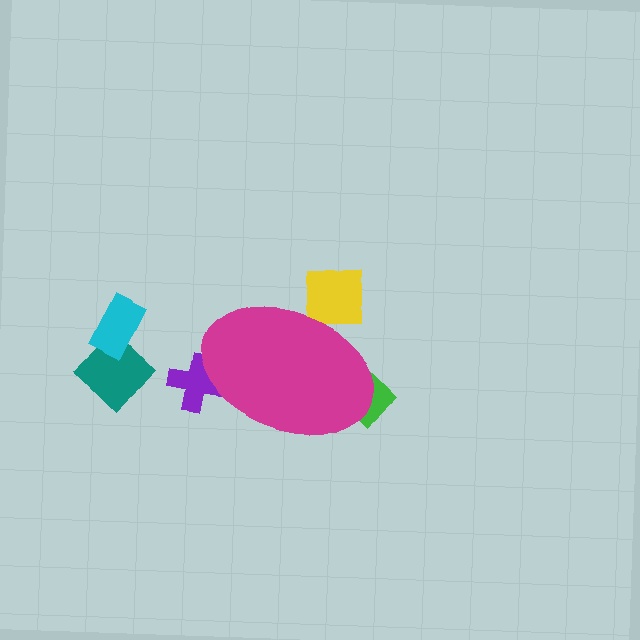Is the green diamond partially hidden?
Yes, the green diamond is partially hidden behind the magenta ellipse.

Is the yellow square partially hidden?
Yes, the yellow square is partially hidden behind the magenta ellipse.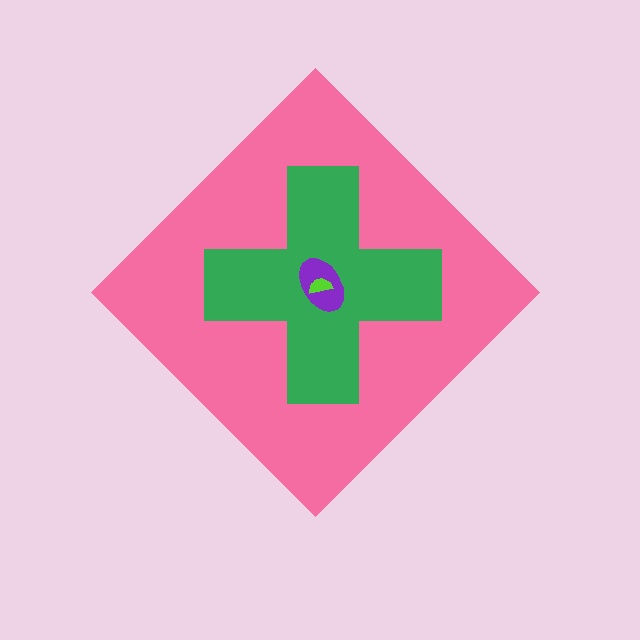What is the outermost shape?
The pink diamond.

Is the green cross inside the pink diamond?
Yes.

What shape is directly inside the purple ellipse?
The lime semicircle.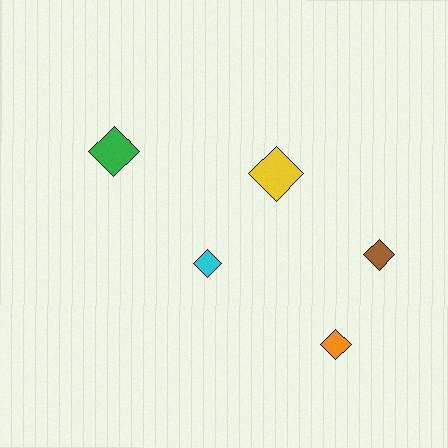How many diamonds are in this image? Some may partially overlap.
There are 5 diamonds.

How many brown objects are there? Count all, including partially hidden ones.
There is 1 brown object.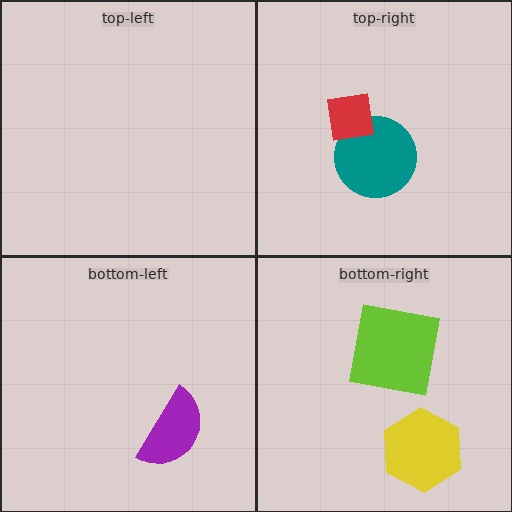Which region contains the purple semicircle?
The bottom-left region.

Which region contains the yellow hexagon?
The bottom-right region.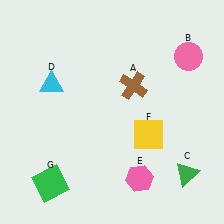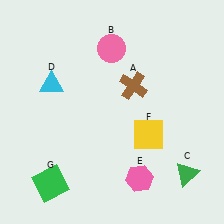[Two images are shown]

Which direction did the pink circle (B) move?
The pink circle (B) moved left.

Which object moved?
The pink circle (B) moved left.